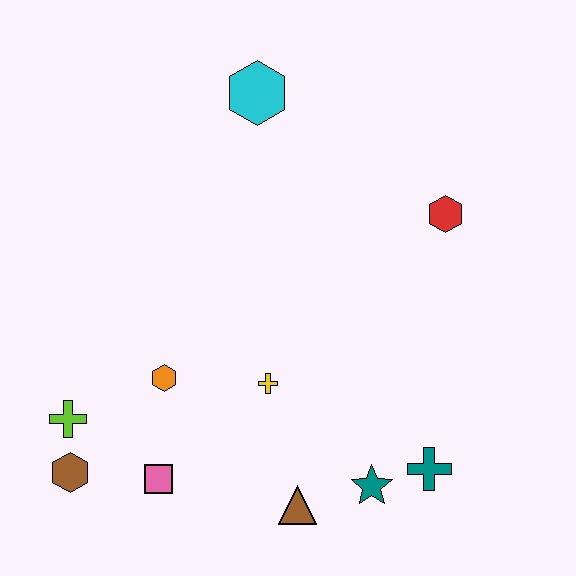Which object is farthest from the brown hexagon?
The red hexagon is farthest from the brown hexagon.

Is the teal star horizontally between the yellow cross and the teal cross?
Yes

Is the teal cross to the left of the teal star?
No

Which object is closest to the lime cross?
The brown hexagon is closest to the lime cross.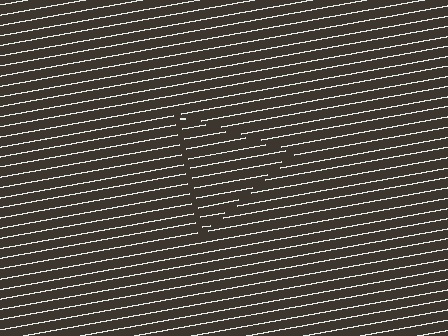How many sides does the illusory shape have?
3 sides — the line-ends trace a triangle.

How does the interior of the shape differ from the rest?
The interior of the shape contains the same grating, shifted by half a period — the contour is defined by the phase discontinuity where line-ends from the inner and outer gratings abut.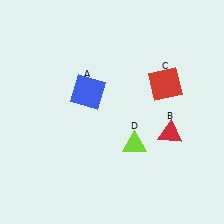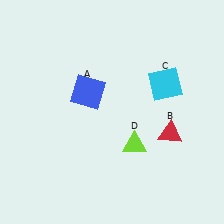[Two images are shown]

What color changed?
The square (C) changed from red in Image 1 to cyan in Image 2.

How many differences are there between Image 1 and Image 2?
There is 1 difference between the two images.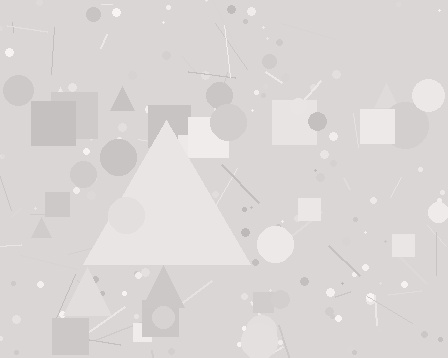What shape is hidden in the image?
A triangle is hidden in the image.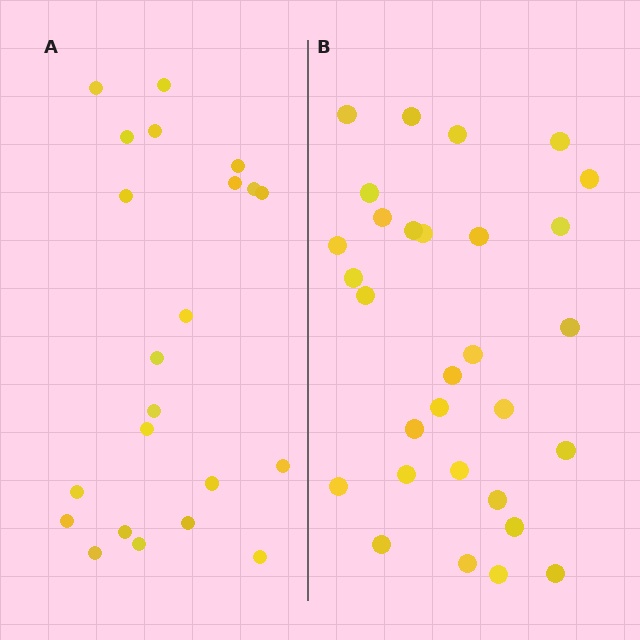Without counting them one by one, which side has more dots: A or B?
Region B (the right region) has more dots.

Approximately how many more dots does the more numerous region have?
Region B has roughly 8 or so more dots than region A.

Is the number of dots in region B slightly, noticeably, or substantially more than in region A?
Region B has noticeably more, but not dramatically so. The ratio is roughly 1.4 to 1.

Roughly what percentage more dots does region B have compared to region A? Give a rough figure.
About 35% more.